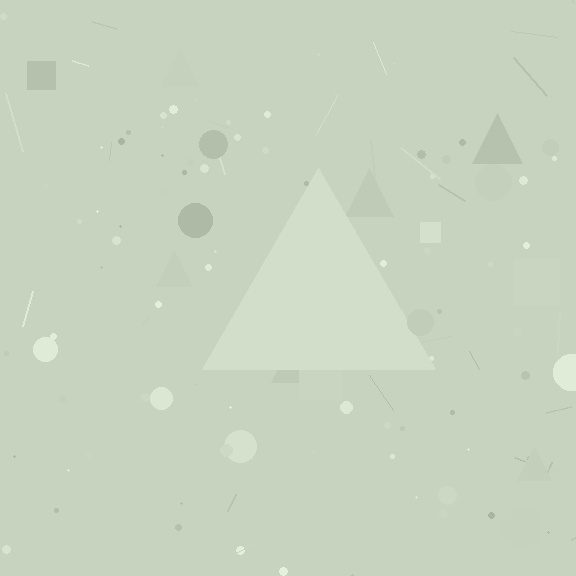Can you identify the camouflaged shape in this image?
The camouflaged shape is a triangle.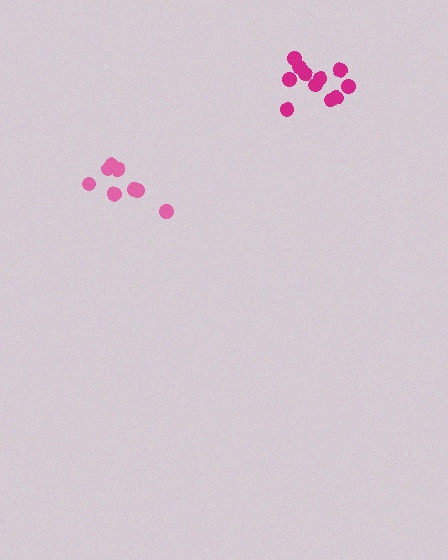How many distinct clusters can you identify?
There are 2 distinct clusters.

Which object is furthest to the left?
The pink cluster is leftmost.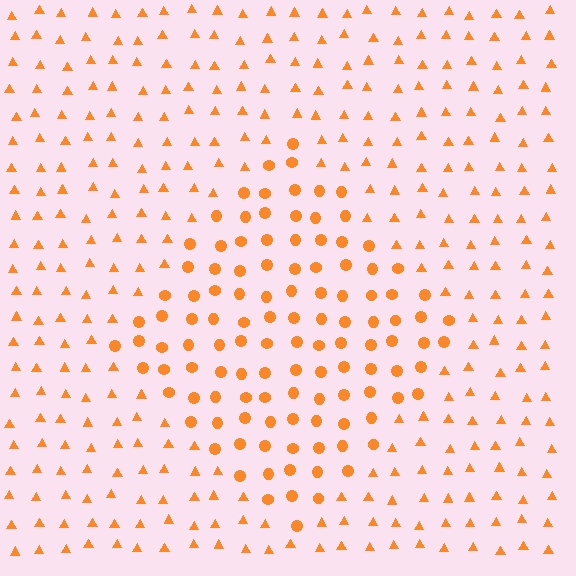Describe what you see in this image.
The image is filled with small orange elements arranged in a uniform grid. A diamond-shaped region contains circles, while the surrounding area contains triangles. The boundary is defined purely by the change in element shape.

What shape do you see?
I see a diamond.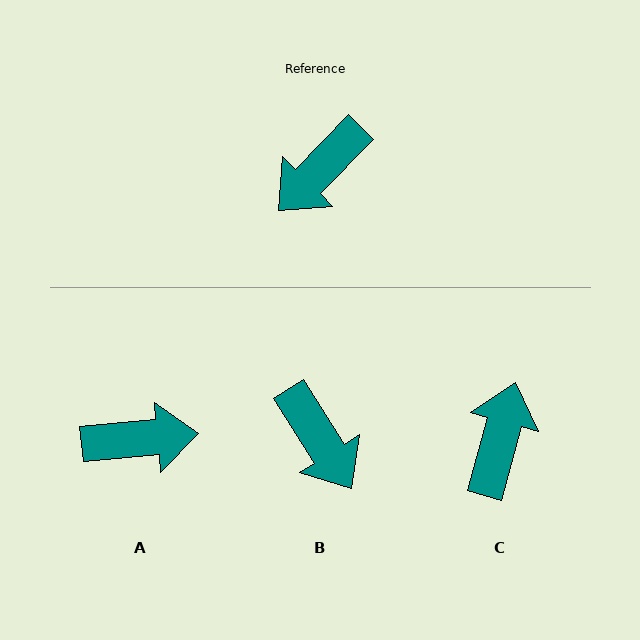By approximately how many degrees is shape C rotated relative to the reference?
Approximately 151 degrees clockwise.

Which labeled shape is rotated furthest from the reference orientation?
C, about 151 degrees away.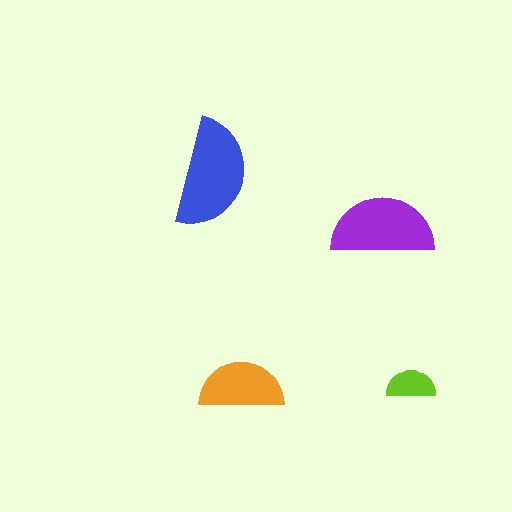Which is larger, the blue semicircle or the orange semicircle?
The blue one.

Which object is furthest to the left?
The blue semicircle is leftmost.